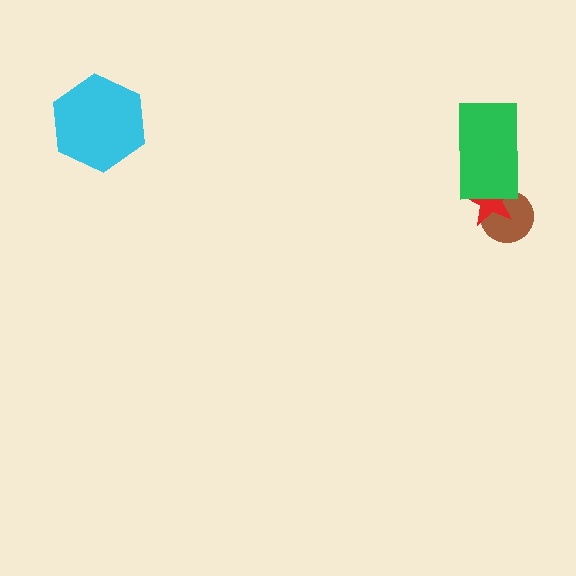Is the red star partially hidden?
Yes, it is partially covered by another shape.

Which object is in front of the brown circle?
The red star is in front of the brown circle.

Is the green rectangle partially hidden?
No, no other shape covers it.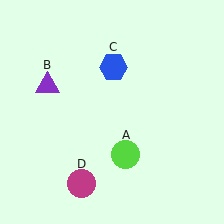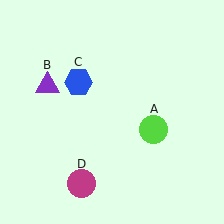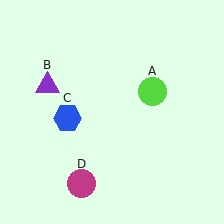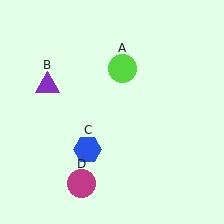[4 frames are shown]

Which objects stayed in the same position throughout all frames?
Purple triangle (object B) and magenta circle (object D) remained stationary.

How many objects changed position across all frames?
2 objects changed position: lime circle (object A), blue hexagon (object C).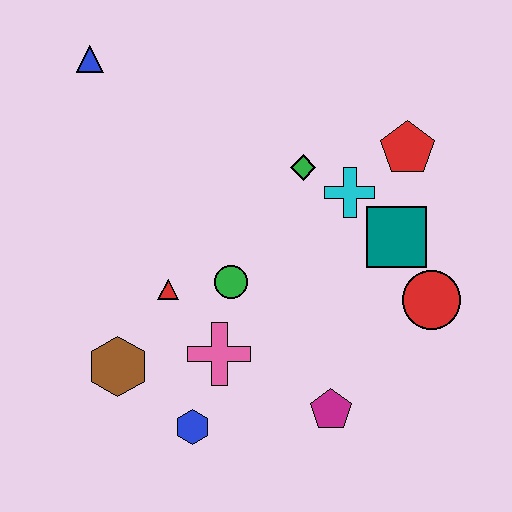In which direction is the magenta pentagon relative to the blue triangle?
The magenta pentagon is below the blue triangle.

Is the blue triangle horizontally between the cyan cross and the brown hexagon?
No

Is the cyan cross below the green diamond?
Yes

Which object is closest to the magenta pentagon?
The pink cross is closest to the magenta pentagon.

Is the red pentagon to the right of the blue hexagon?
Yes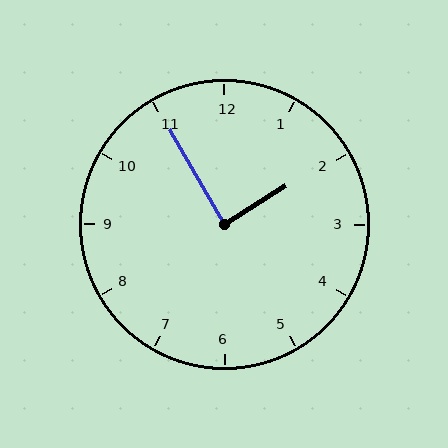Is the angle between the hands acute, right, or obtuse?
It is right.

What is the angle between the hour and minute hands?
Approximately 88 degrees.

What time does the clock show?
1:55.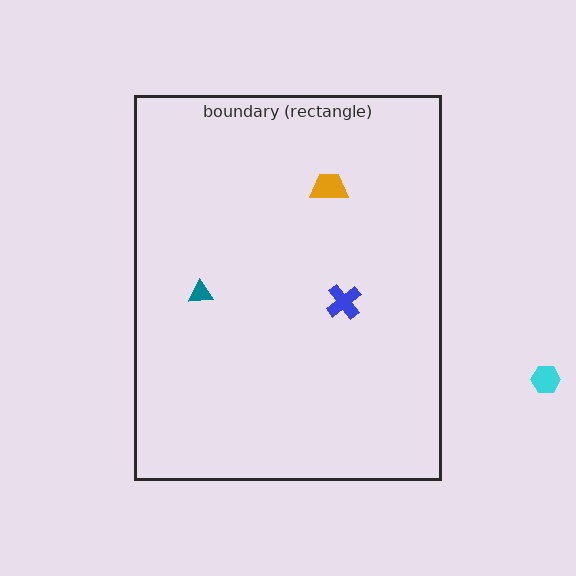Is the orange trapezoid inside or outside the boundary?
Inside.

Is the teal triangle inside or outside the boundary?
Inside.